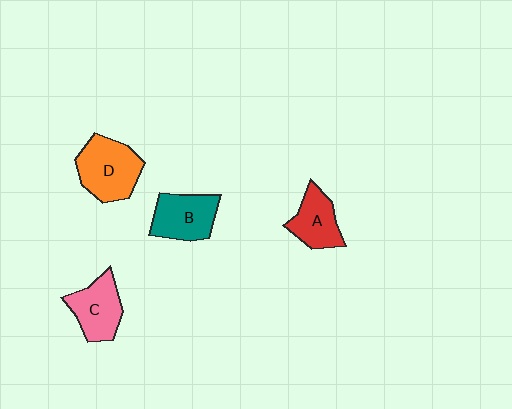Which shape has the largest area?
Shape D (orange).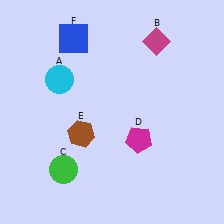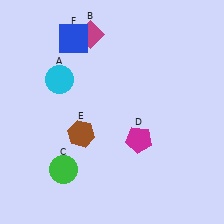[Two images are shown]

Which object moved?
The magenta diamond (B) moved left.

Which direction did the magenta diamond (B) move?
The magenta diamond (B) moved left.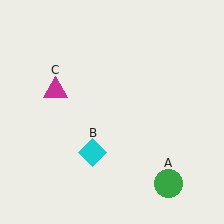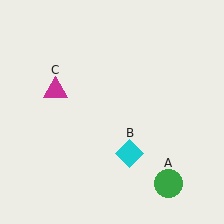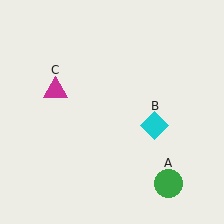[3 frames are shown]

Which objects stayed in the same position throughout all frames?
Green circle (object A) and magenta triangle (object C) remained stationary.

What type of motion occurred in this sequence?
The cyan diamond (object B) rotated counterclockwise around the center of the scene.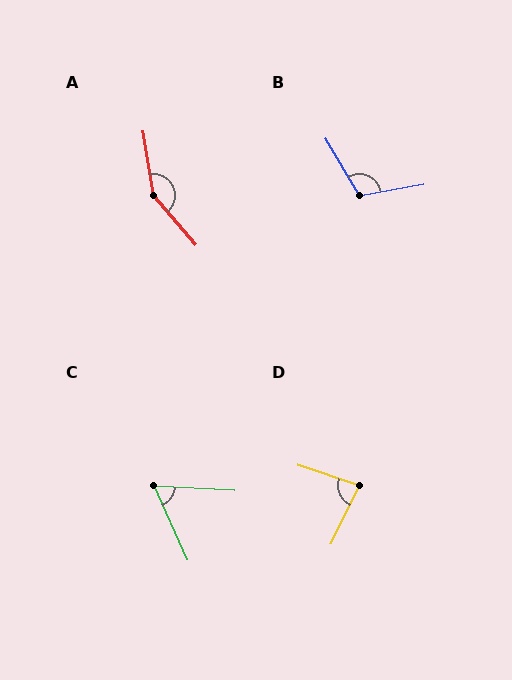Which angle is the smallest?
C, at approximately 62 degrees.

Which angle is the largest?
A, at approximately 149 degrees.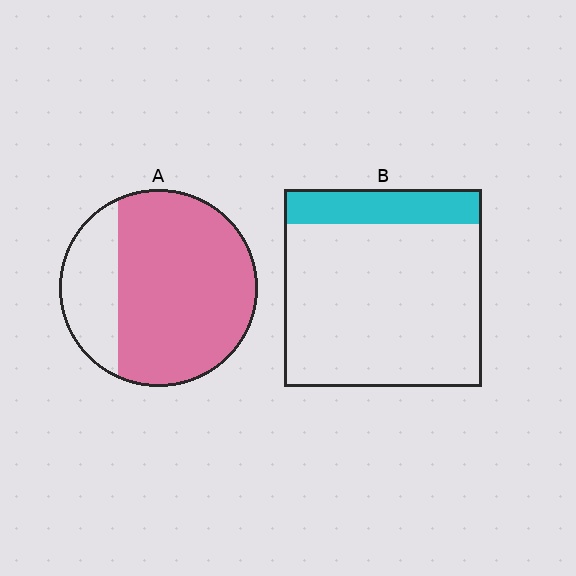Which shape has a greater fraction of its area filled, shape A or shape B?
Shape A.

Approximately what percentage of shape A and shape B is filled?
A is approximately 75% and B is approximately 20%.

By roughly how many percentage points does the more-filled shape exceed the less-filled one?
By roughly 60 percentage points (A over B).